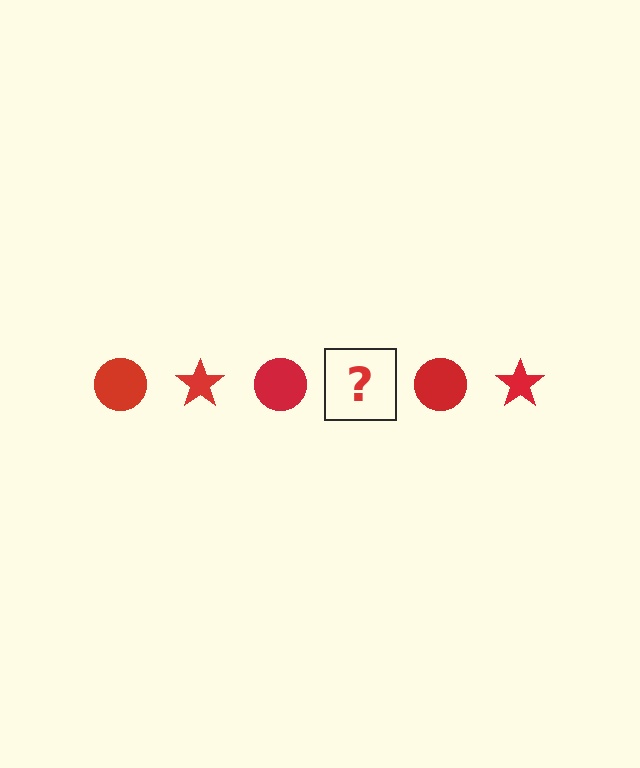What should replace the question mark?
The question mark should be replaced with a red star.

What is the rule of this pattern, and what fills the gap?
The rule is that the pattern cycles through circle, star shapes in red. The gap should be filled with a red star.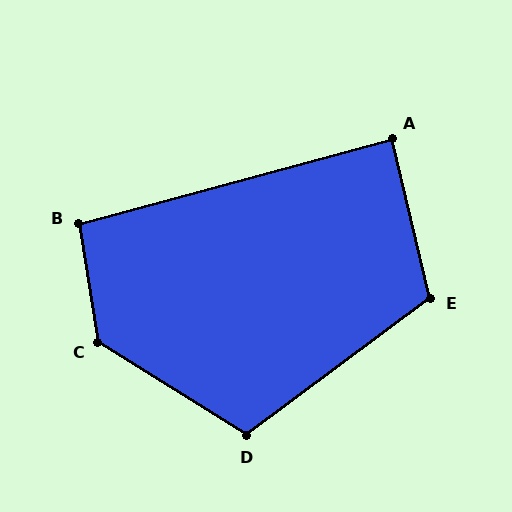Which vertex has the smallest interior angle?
A, at approximately 88 degrees.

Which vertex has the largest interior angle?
C, at approximately 131 degrees.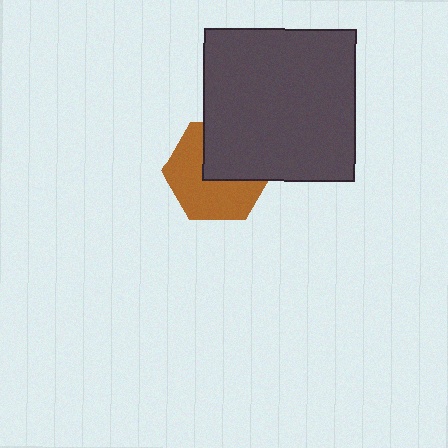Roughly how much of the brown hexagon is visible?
About half of it is visible (roughly 57%).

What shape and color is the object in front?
The object in front is a dark gray square.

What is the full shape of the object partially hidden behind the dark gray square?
The partially hidden object is a brown hexagon.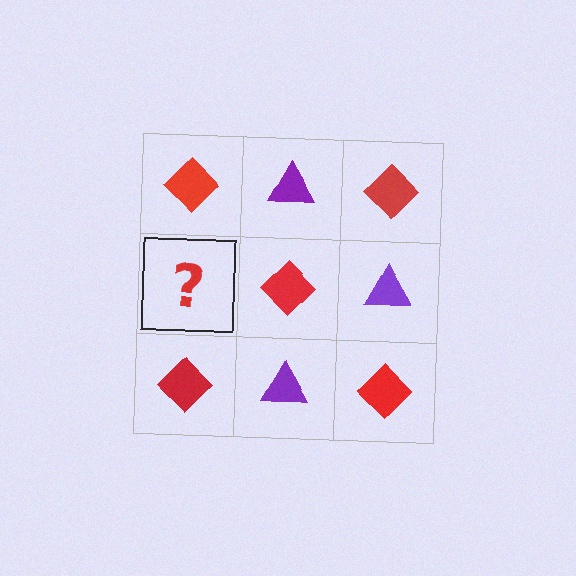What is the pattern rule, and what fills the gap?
The rule is that it alternates red diamond and purple triangle in a checkerboard pattern. The gap should be filled with a purple triangle.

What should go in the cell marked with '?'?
The missing cell should contain a purple triangle.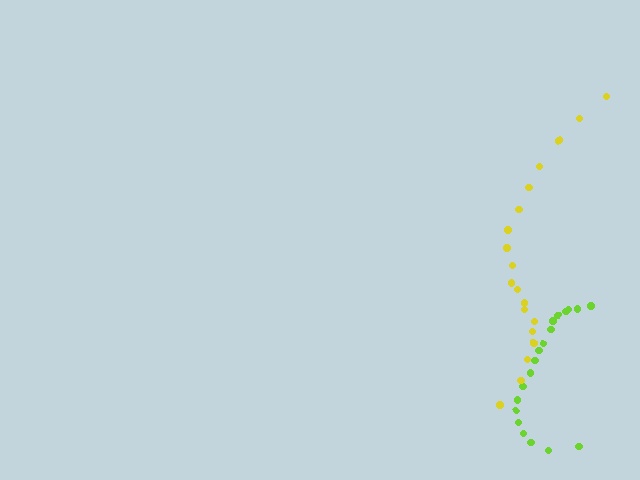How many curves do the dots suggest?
There are 2 distinct paths.